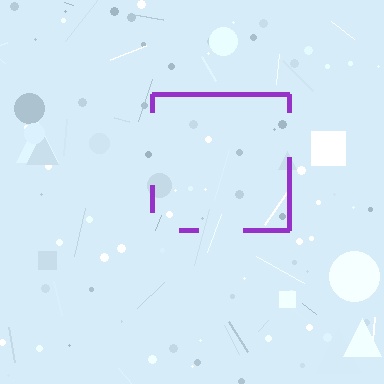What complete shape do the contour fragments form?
The contour fragments form a square.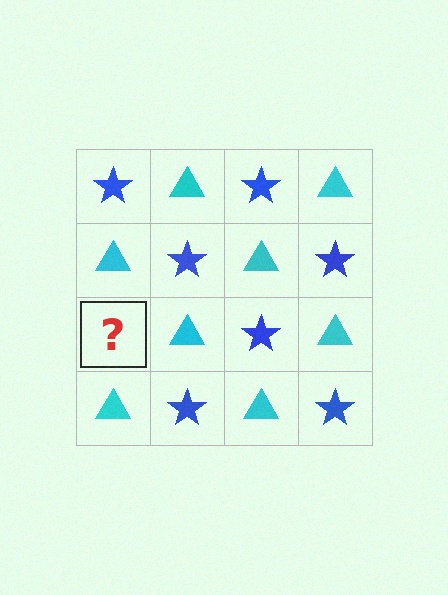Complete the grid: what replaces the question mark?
The question mark should be replaced with a blue star.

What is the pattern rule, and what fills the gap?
The rule is that it alternates blue star and cyan triangle in a checkerboard pattern. The gap should be filled with a blue star.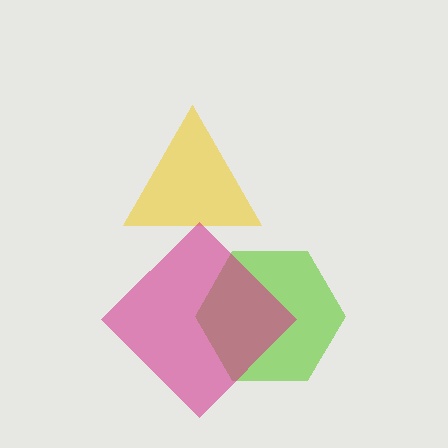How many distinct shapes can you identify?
There are 3 distinct shapes: a lime hexagon, a yellow triangle, a magenta diamond.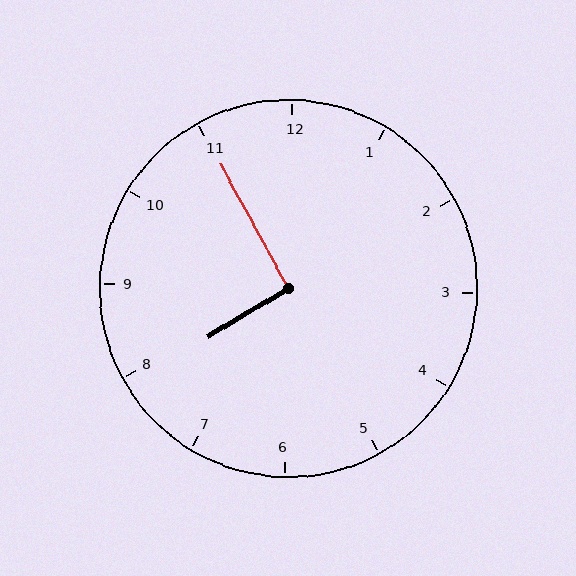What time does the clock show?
7:55.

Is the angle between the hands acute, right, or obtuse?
It is right.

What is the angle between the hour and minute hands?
Approximately 92 degrees.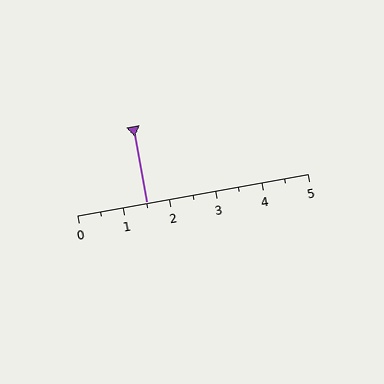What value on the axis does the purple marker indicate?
The marker indicates approximately 1.5.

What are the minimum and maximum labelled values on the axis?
The axis runs from 0 to 5.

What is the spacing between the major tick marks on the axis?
The major ticks are spaced 1 apart.